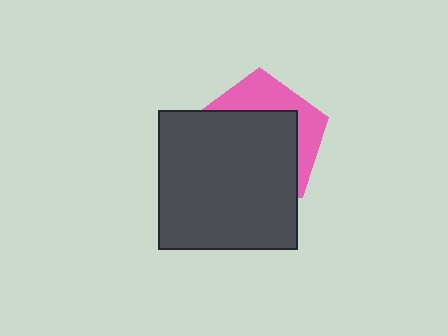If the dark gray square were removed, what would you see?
You would see the complete pink pentagon.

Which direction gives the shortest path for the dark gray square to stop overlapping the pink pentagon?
Moving down gives the shortest separation.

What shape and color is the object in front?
The object in front is a dark gray square.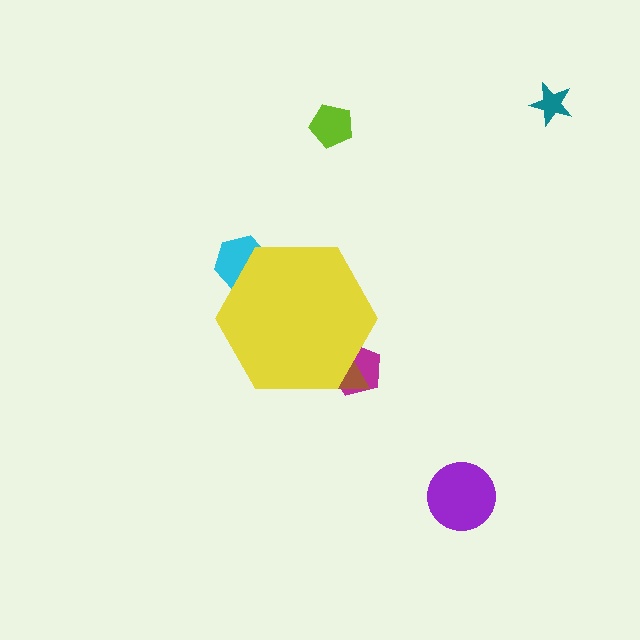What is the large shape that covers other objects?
A yellow hexagon.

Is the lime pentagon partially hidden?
No, the lime pentagon is fully visible.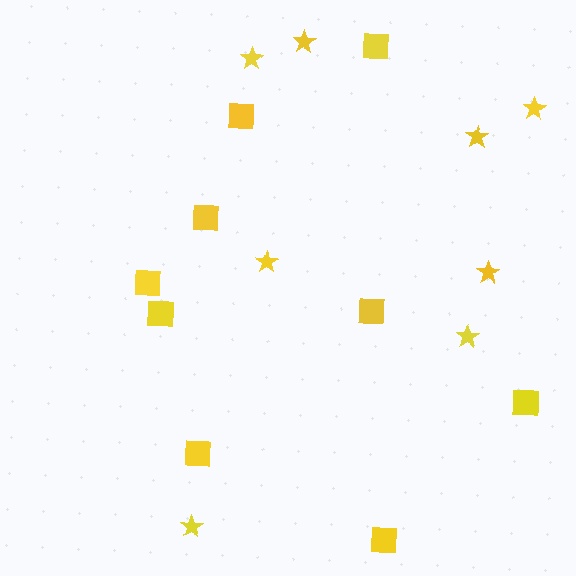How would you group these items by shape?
There are 2 groups: one group of squares (9) and one group of stars (8).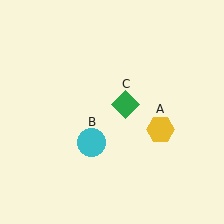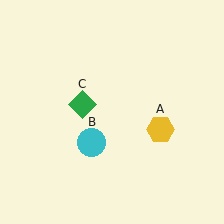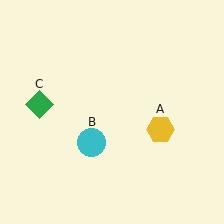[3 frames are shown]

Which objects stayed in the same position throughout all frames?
Yellow hexagon (object A) and cyan circle (object B) remained stationary.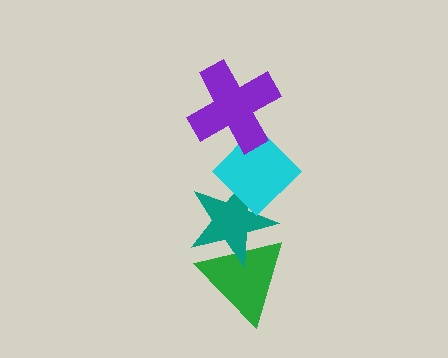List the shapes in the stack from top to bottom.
From top to bottom: the purple cross, the cyan diamond, the teal star, the green triangle.